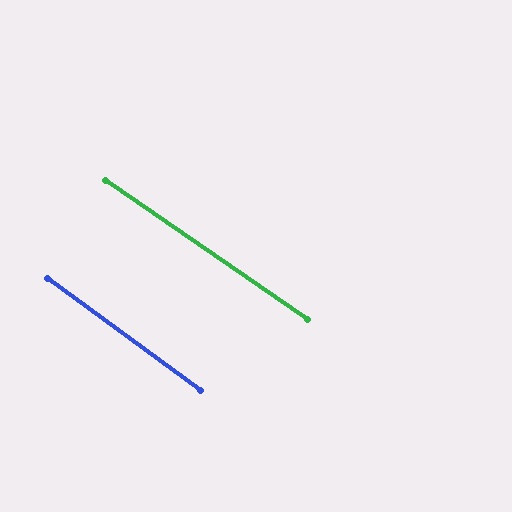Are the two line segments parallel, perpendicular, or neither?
Parallel — their directions differ by only 1.8°.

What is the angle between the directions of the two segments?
Approximately 2 degrees.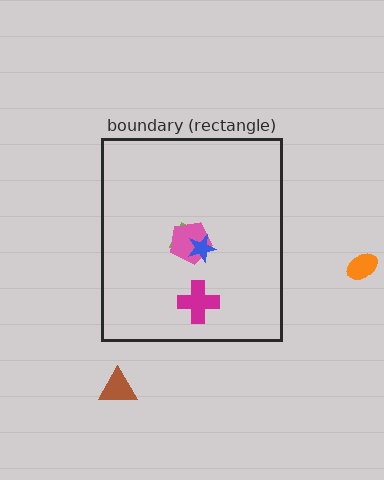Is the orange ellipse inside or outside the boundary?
Outside.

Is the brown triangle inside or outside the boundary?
Outside.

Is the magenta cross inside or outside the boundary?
Inside.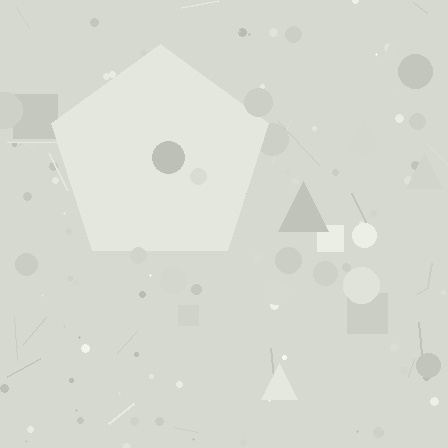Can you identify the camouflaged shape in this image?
The camouflaged shape is a pentagon.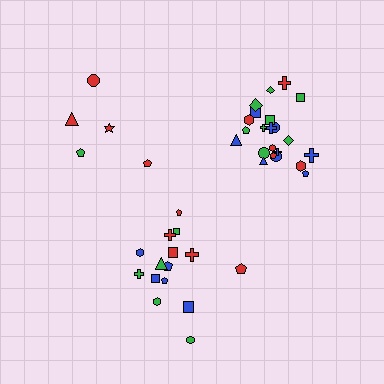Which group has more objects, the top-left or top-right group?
The top-right group.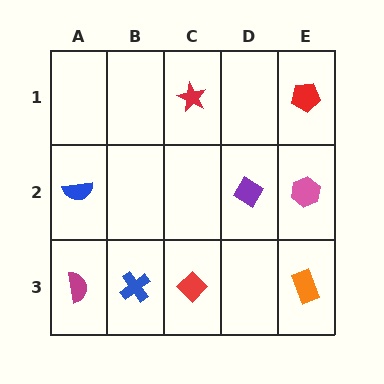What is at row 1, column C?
A red star.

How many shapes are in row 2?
3 shapes.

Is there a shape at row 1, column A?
No, that cell is empty.